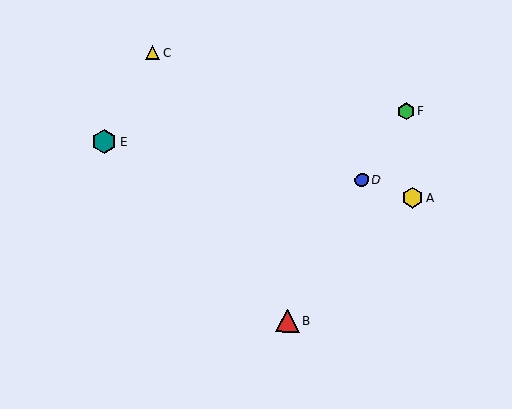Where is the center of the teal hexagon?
The center of the teal hexagon is at (105, 142).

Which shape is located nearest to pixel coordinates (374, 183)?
The blue circle (labeled D) at (362, 180) is nearest to that location.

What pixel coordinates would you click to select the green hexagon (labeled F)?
Click at (406, 111) to select the green hexagon F.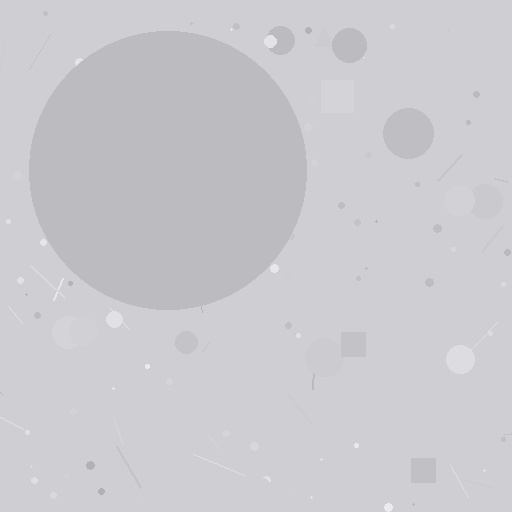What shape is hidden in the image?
A circle is hidden in the image.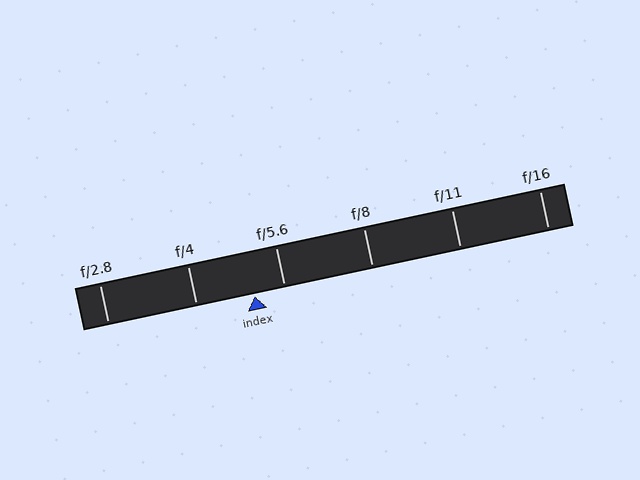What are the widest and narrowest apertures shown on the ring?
The widest aperture shown is f/2.8 and the narrowest is f/16.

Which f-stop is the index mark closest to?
The index mark is closest to f/5.6.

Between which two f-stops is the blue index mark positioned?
The index mark is between f/4 and f/5.6.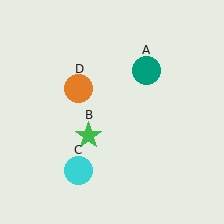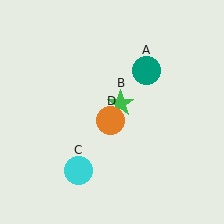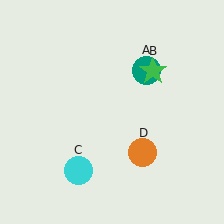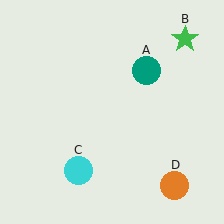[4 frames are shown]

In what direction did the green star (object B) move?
The green star (object B) moved up and to the right.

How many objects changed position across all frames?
2 objects changed position: green star (object B), orange circle (object D).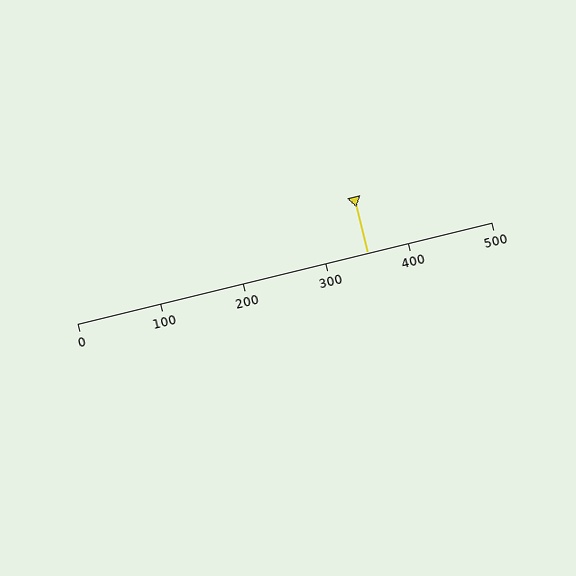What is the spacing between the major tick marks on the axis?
The major ticks are spaced 100 apart.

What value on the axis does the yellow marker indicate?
The marker indicates approximately 350.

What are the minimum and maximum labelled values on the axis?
The axis runs from 0 to 500.